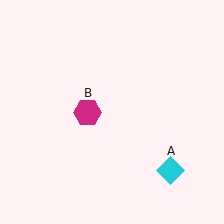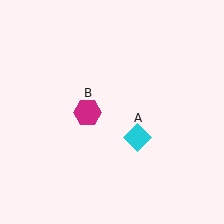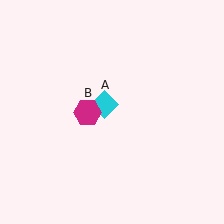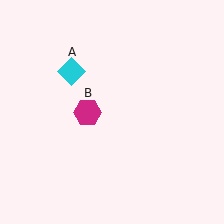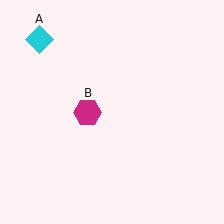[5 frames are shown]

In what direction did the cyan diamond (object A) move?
The cyan diamond (object A) moved up and to the left.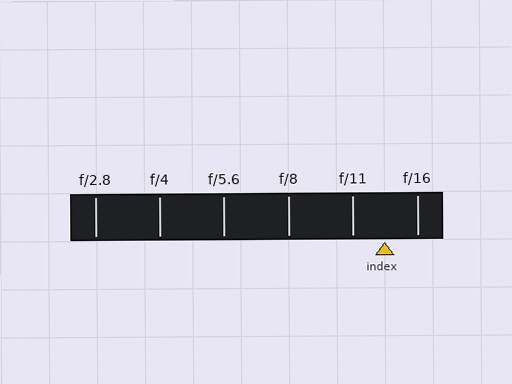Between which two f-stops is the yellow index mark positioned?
The index mark is between f/11 and f/16.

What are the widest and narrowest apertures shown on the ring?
The widest aperture shown is f/2.8 and the narrowest is f/16.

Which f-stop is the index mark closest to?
The index mark is closest to f/11.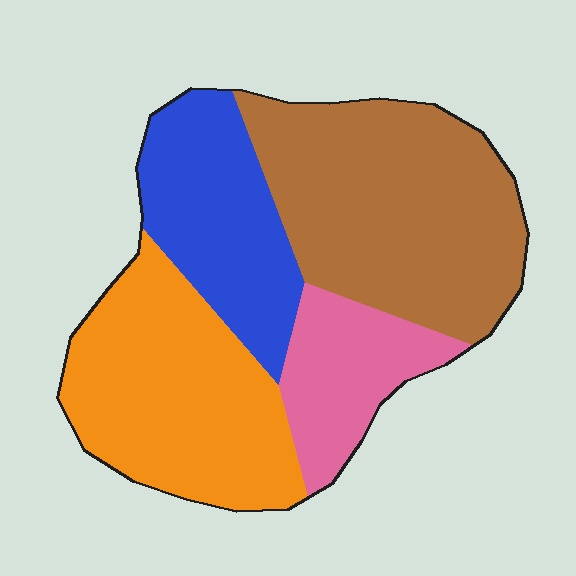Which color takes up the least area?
Pink, at roughly 15%.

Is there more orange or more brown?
Brown.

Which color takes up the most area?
Brown, at roughly 35%.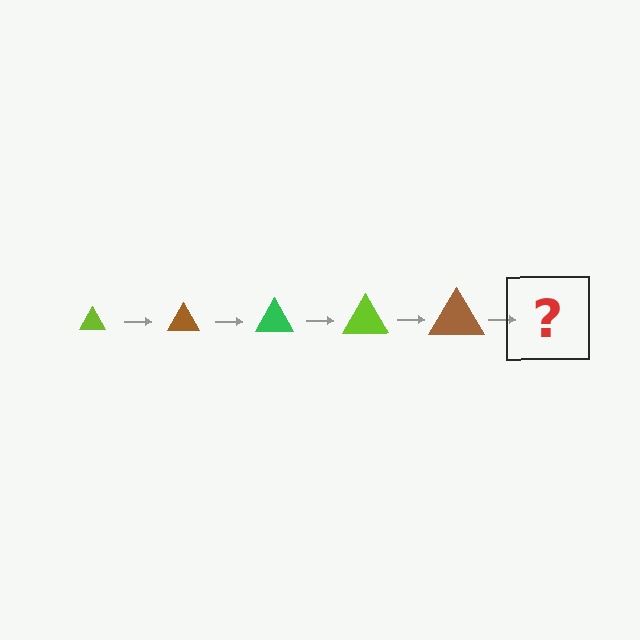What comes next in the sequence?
The next element should be a green triangle, larger than the previous one.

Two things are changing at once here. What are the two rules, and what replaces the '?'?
The two rules are that the triangle grows larger each step and the color cycles through lime, brown, and green. The '?' should be a green triangle, larger than the previous one.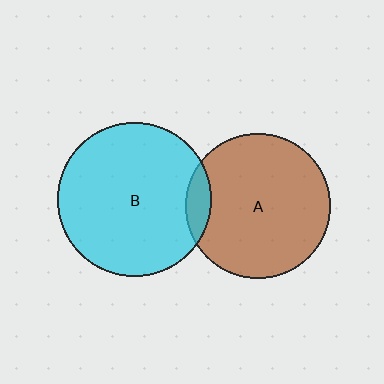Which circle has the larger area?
Circle B (cyan).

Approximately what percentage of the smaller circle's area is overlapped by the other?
Approximately 10%.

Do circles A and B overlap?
Yes.